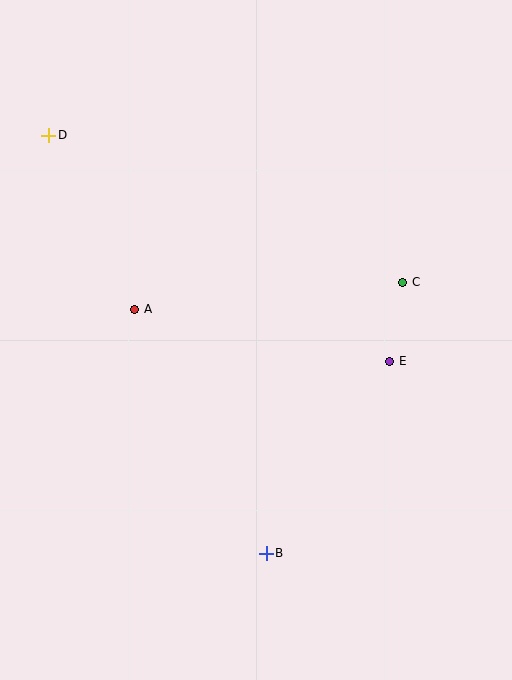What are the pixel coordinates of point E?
Point E is at (390, 361).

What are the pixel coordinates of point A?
Point A is at (135, 310).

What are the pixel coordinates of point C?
Point C is at (403, 282).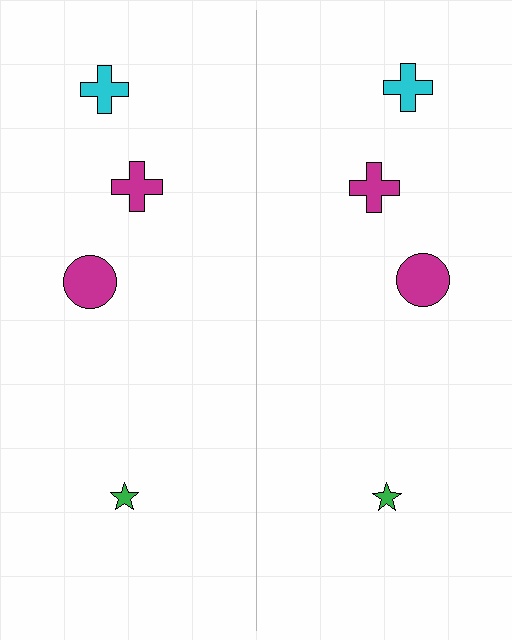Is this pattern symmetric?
Yes, this pattern has bilateral (reflection) symmetry.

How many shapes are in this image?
There are 8 shapes in this image.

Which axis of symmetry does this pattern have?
The pattern has a vertical axis of symmetry running through the center of the image.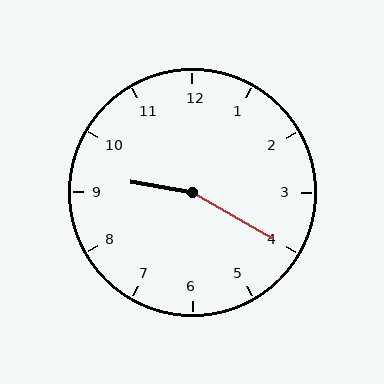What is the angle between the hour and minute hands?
Approximately 160 degrees.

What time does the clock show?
9:20.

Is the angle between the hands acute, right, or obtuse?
It is obtuse.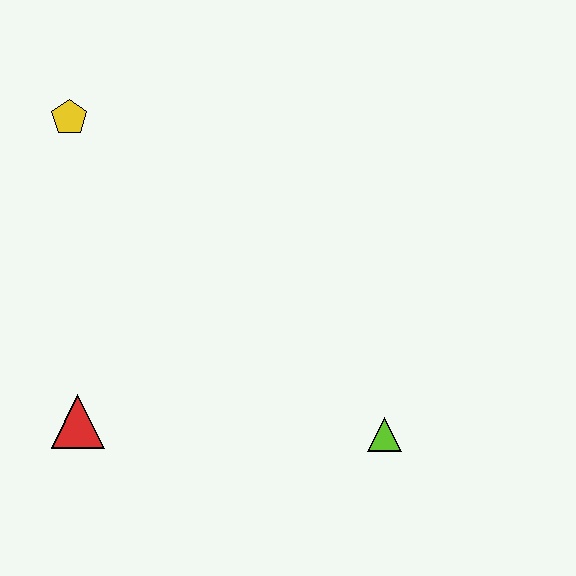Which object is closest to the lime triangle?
The red triangle is closest to the lime triangle.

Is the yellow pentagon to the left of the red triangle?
Yes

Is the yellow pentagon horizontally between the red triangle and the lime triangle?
No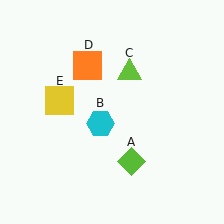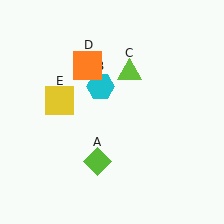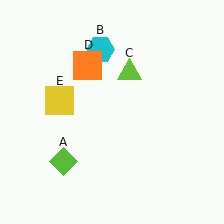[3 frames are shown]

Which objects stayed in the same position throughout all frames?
Lime triangle (object C) and orange square (object D) and yellow square (object E) remained stationary.